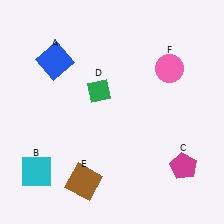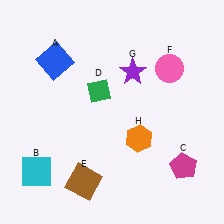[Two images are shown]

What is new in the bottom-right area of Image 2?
An orange hexagon (H) was added in the bottom-right area of Image 2.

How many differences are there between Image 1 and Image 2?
There are 2 differences between the two images.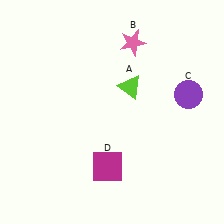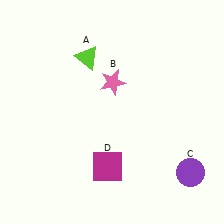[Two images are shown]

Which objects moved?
The objects that moved are: the lime triangle (A), the pink star (B), the purple circle (C).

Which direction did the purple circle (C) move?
The purple circle (C) moved down.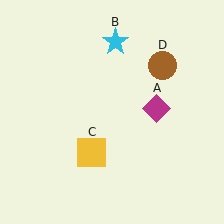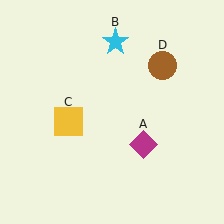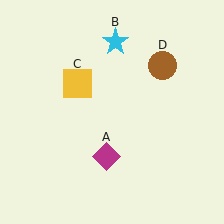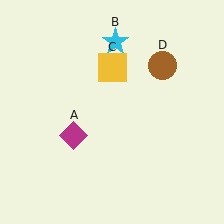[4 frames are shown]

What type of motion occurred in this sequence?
The magenta diamond (object A), yellow square (object C) rotated clockwise around the center of the scene.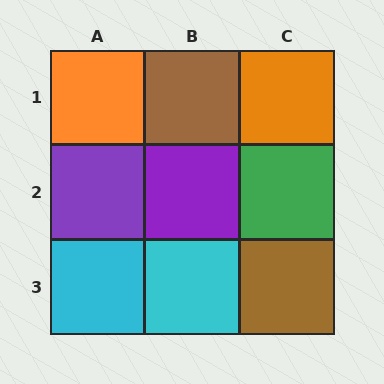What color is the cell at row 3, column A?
Cyan.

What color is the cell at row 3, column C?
Brown.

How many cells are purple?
2 cells are purple.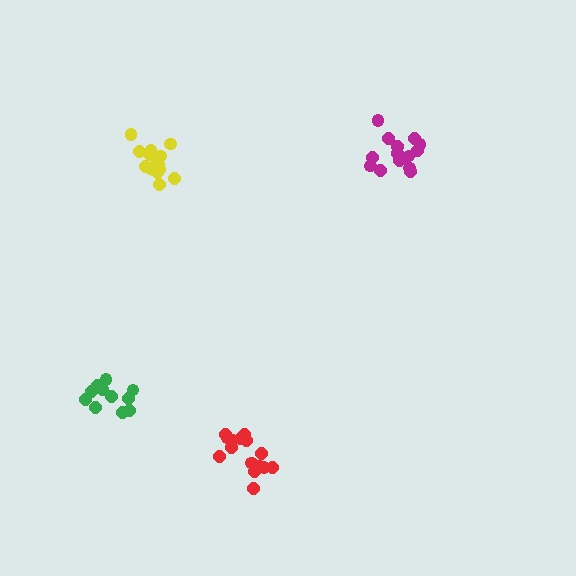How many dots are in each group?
Group 1: 11 dots, Group 2: 15 dots, Group 3: 16 dots, Group 4: 15 dots (57 total).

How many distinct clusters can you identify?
There are 4 distinct clusters.